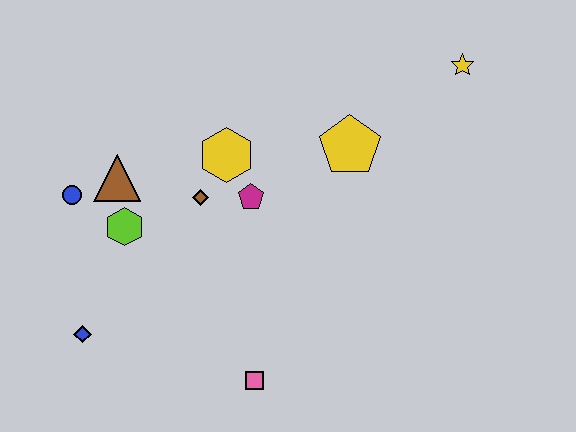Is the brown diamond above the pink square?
Yes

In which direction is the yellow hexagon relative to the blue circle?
The yellow hexagon is to the right of the blue circle.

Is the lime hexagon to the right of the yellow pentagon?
No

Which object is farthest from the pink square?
The yellow star is farthest from the pink square.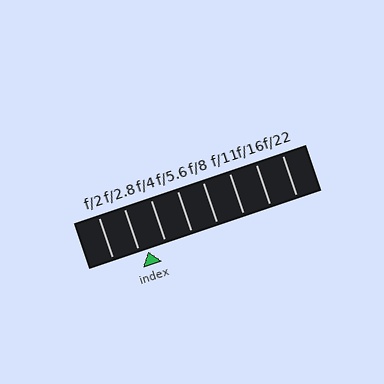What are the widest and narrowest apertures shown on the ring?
The widest aperture shown is f/2 and the narrowest is f/22.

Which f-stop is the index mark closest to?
The index mark is closest to f/2.8.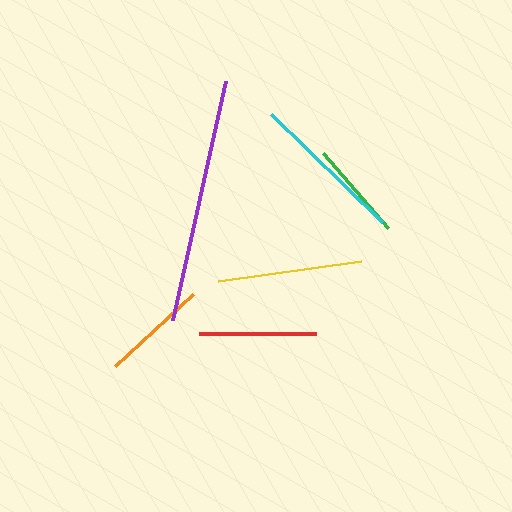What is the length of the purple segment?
The purple segment is approximately 245 pixels long.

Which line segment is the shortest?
The green line is the shortest at approximately 99 pixels.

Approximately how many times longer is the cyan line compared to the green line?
The cyan line is approximately 1.6 times the length of the green line.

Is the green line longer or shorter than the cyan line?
The cyan line is longer than the green line.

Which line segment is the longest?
The purple line is the longest at approximately 245 pixels.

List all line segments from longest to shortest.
From longest to shortest: purple, cyan, yellow, red, orange, green.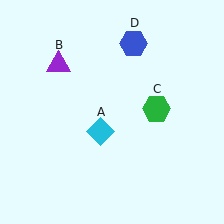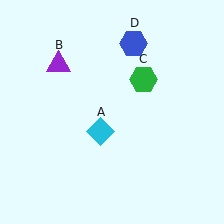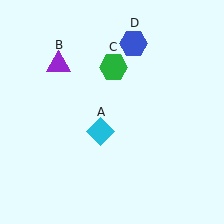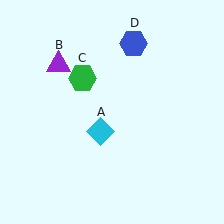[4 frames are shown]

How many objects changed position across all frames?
1 object changed position: green hexagon (object C).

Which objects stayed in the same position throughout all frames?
Cyan diamond (object A) and purple triangle (object B) and blue hexagon (object D) remained stationary.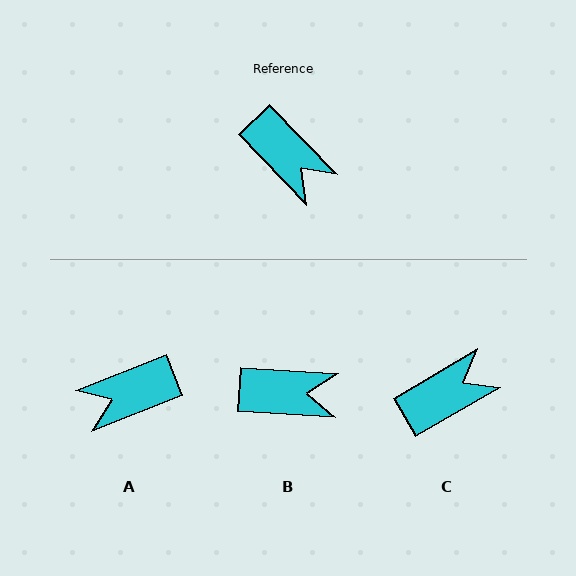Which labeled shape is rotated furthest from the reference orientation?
A, about 113 degrees away.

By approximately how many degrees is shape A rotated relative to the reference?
Approximately 113 degrees clockwise.